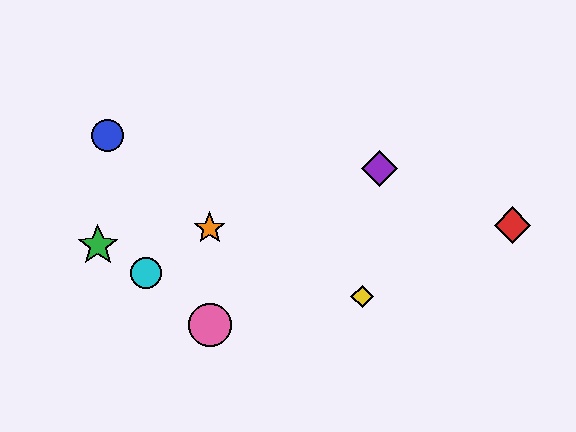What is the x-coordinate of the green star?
The green star is at x≈98.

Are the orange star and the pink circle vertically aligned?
Yes, both are at x≈210.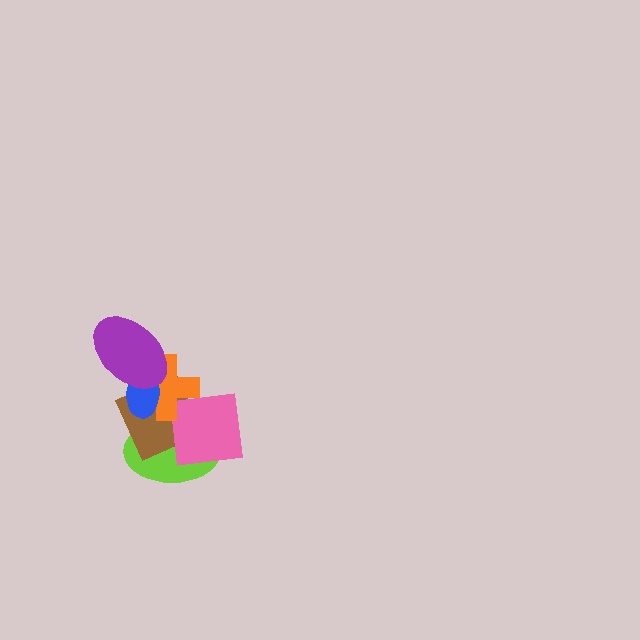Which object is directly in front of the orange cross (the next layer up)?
The blue ellipse is directly in front of the orange cross.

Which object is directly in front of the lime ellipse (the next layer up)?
The brown square is directly in front of the lime ellipse.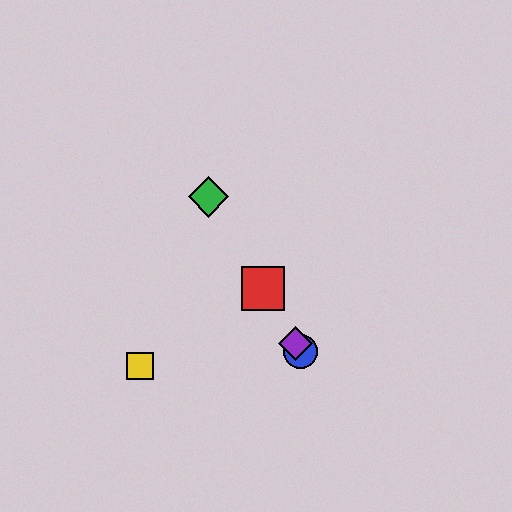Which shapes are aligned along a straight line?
The red square, the blue circle, the green diamond, the purple diamond are aligned along a straight line.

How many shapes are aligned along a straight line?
4 shapes (the red square, the blue circle, the green diamond, the purple diamond) are aligned along a straight line.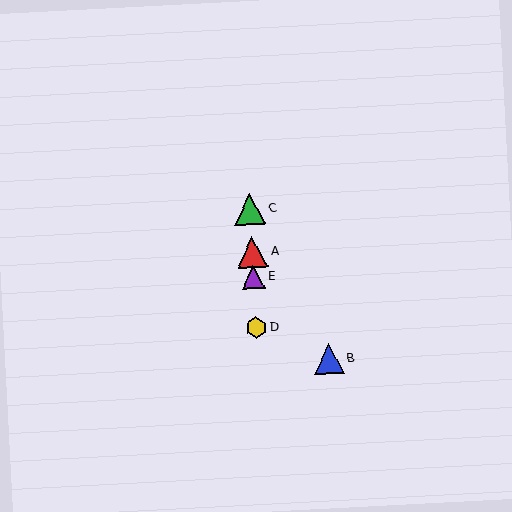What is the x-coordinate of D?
Object D is at x≈256.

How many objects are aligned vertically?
4 objects (A, C, D, E) are aligned vertically.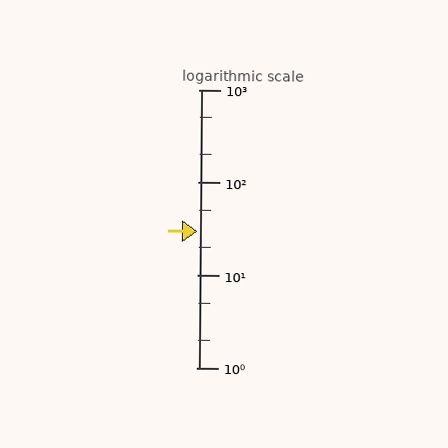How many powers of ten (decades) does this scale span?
The scale spans 3 decades, from 1 to 1000.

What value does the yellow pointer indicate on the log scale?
The pointer indicates approximately 30.